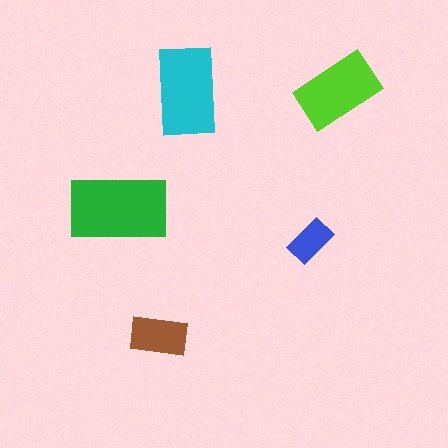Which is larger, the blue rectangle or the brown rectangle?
The brown one.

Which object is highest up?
The lime rectangle is topmost.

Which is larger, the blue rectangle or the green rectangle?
The green one.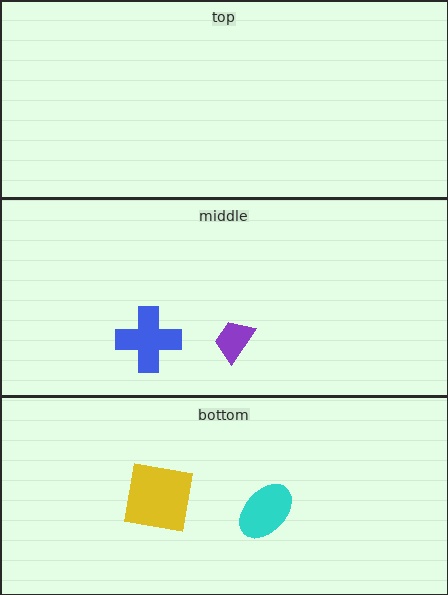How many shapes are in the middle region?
2.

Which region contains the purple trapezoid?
The middle region.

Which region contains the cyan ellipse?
The bottom region.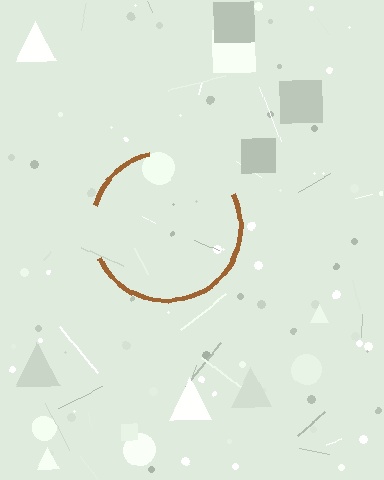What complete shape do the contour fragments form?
The contour fragments form a circle.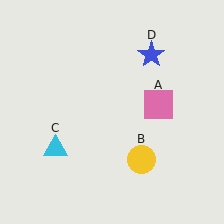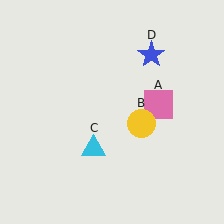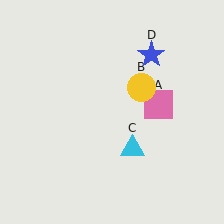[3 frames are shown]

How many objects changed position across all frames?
2 objects changed position: yellow circle (object B), cyan triangle (object C).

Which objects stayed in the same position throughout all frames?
Pink square (object A) and blue star (object D) remained stationary.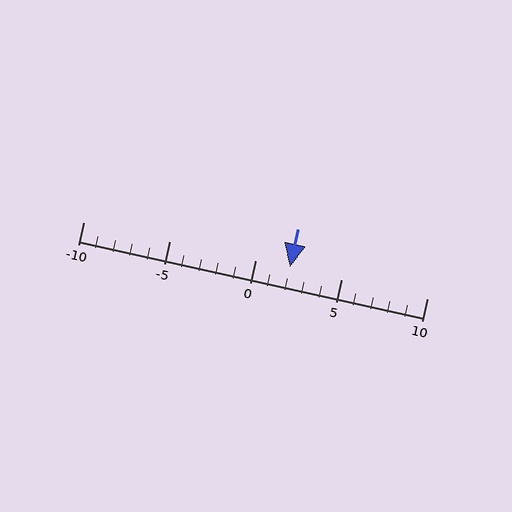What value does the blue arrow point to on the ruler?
The blue arrow points to approximately 2.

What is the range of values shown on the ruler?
The ruler shows values from -10 to 10.